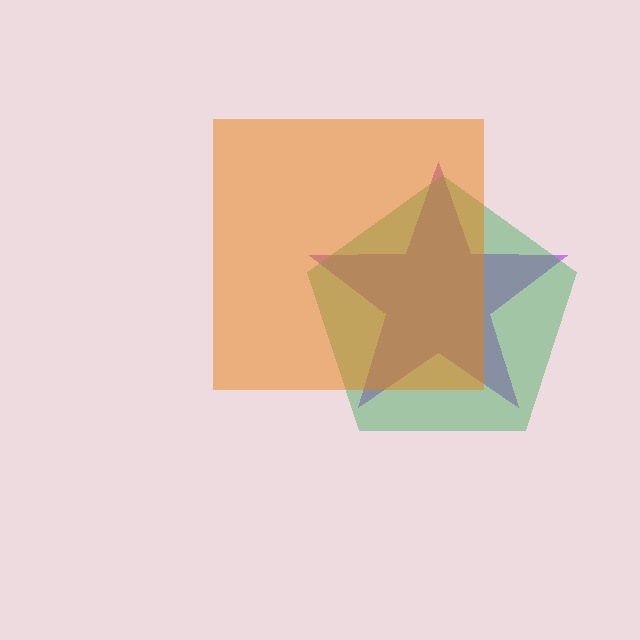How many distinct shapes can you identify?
There are 3 distinct shapes: a purple star, a green pentagon, an orange square.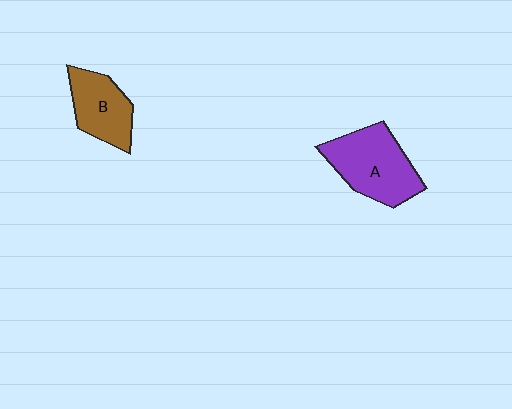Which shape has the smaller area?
Shape B (brown).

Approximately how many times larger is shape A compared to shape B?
Approximately 1.4 times.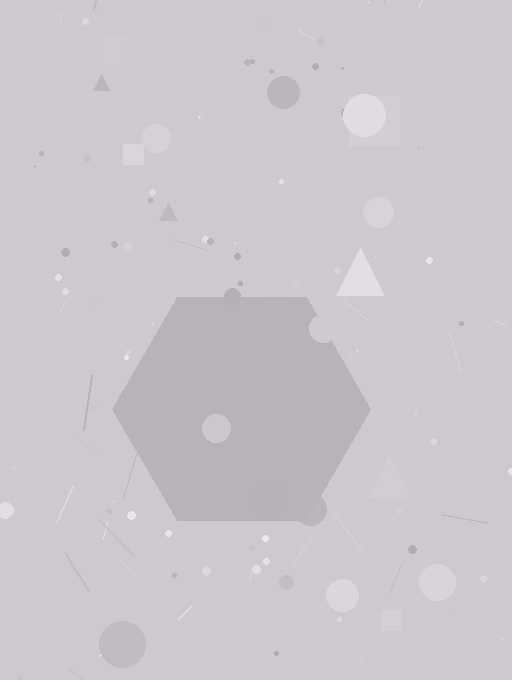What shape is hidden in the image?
A hexagon is hidden in the image.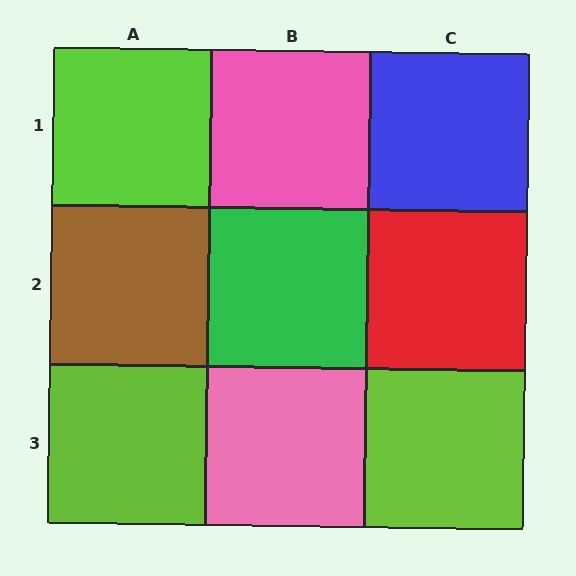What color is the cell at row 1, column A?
Lime.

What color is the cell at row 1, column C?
Blue.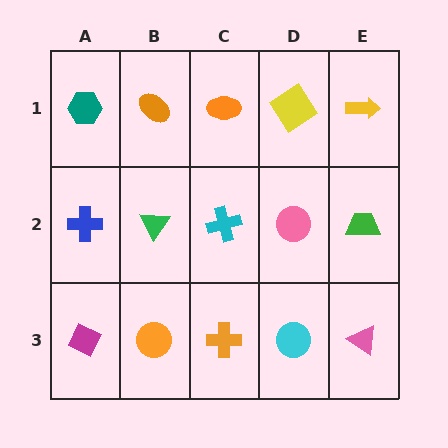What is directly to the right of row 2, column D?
A green trapezoid.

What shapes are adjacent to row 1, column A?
A blue cross (row 2, column A), an orange ellipse (row 1, column B).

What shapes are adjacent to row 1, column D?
A pink circle (row 2, column D), an orange ellipse (row 1, column C), a yellow arrow (row 1, column E).